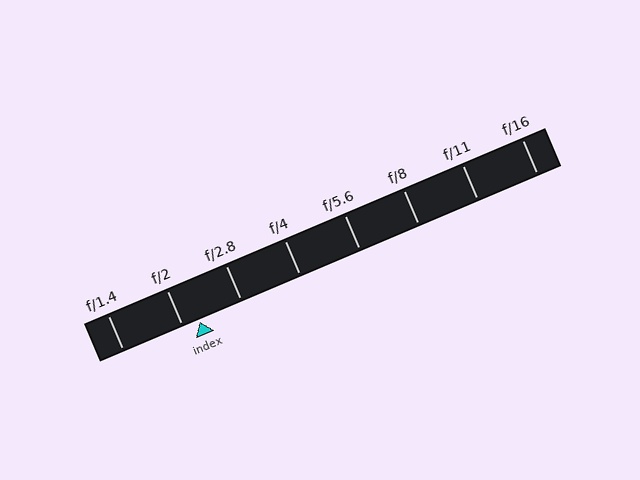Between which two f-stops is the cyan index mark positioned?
The index mark is between f/2 and f/2.8.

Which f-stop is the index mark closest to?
The index mark is closest to f/2.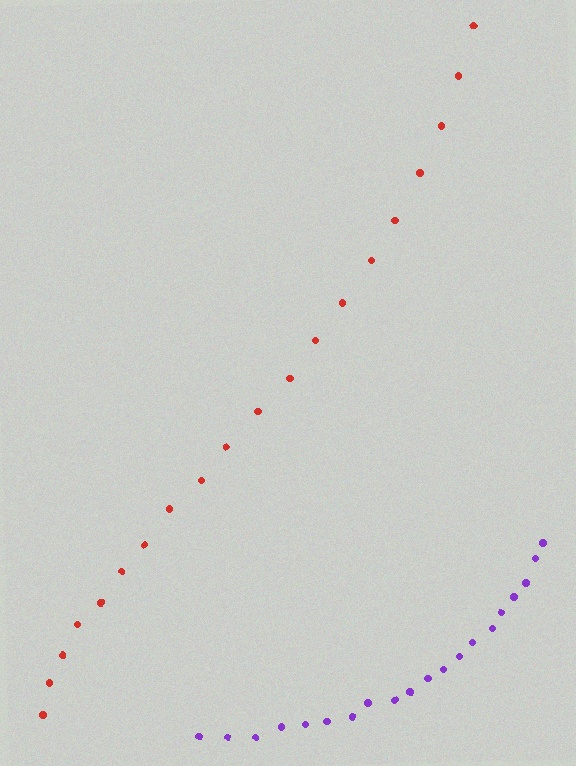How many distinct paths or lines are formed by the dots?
There are 2 distinct paths.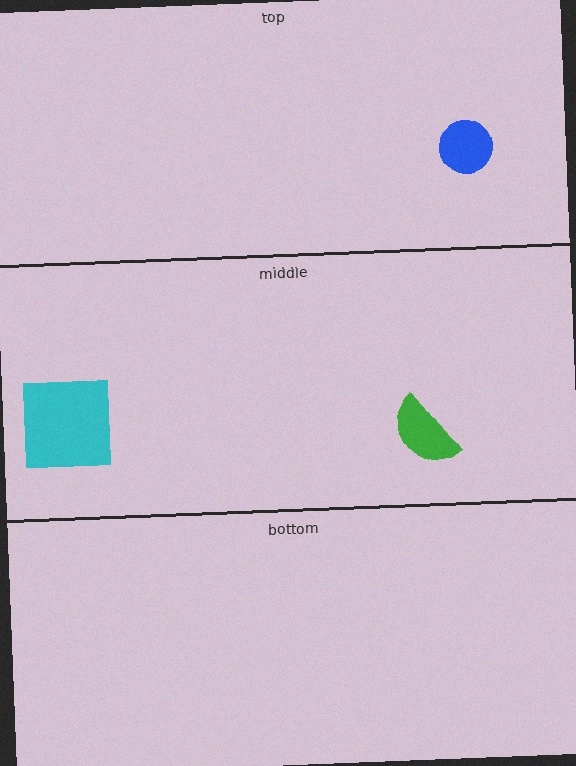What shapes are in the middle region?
The green semicircle, the cyan square.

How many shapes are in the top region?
1.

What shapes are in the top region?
The blue circle.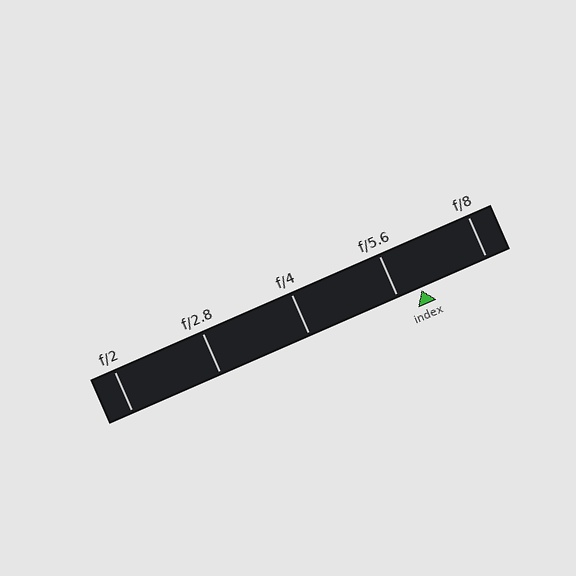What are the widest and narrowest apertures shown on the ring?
The widest aperture shown is f/2 and the narrowest is f/8.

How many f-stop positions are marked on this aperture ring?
There are 5 f-stop positions marked.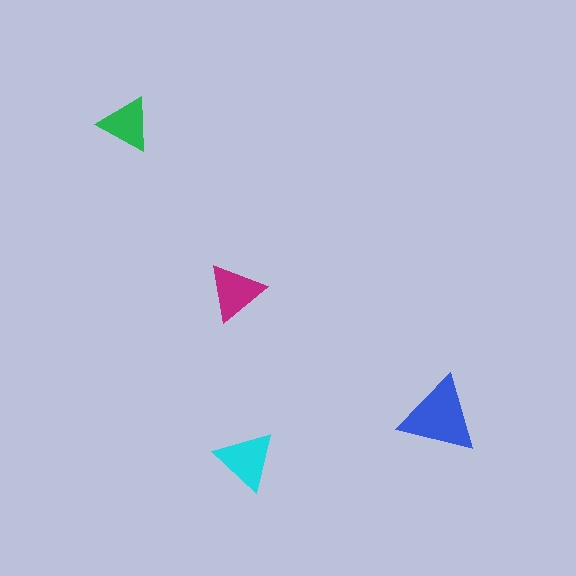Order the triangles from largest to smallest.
the blue one, the cyan one, the magenta one, the green one.